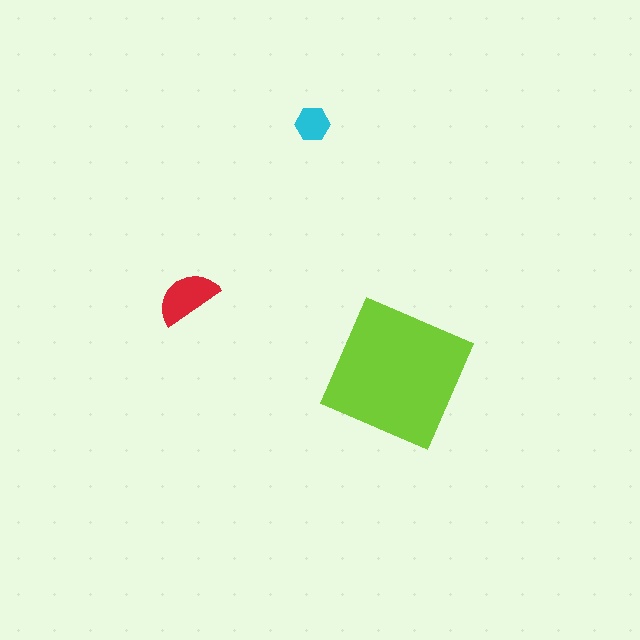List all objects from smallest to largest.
The cyan hexagon, the red semicircle, the lime square.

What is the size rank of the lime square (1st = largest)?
1st.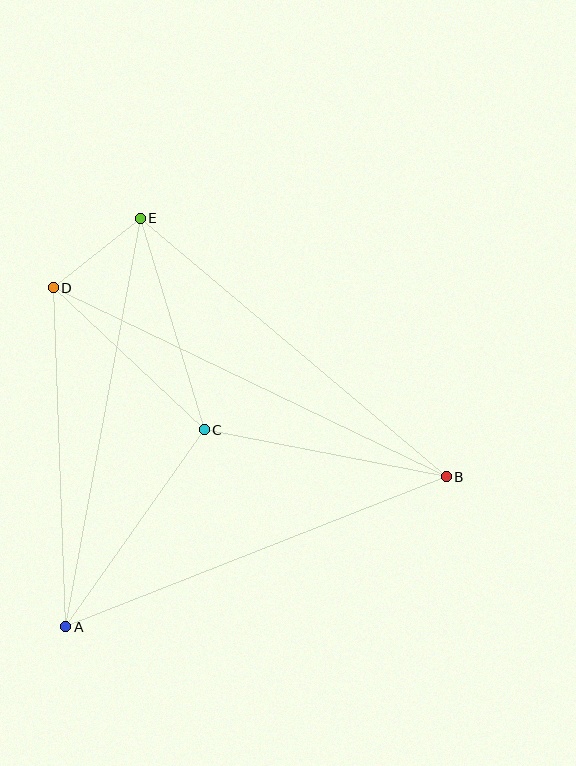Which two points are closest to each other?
Points D and E are closest to each other.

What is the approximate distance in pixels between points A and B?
The distance between A and B is approximately 409 pixels.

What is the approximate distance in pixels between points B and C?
The distance between B and C is approximately 247 pixels.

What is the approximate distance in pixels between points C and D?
The distance between C and D is approximately 207 pixels.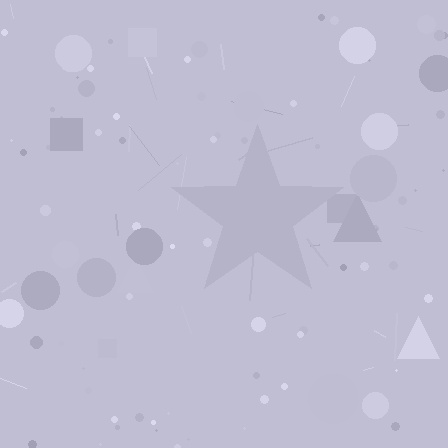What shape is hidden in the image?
A star is hidden in the image.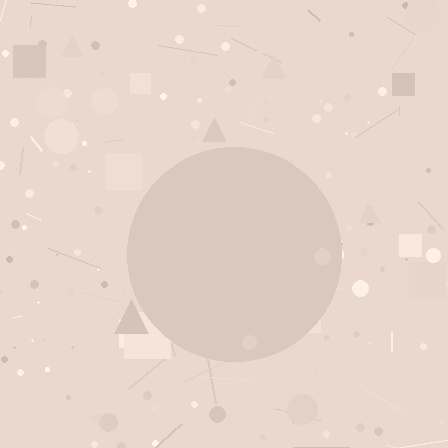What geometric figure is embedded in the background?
A circle is embedded in the background.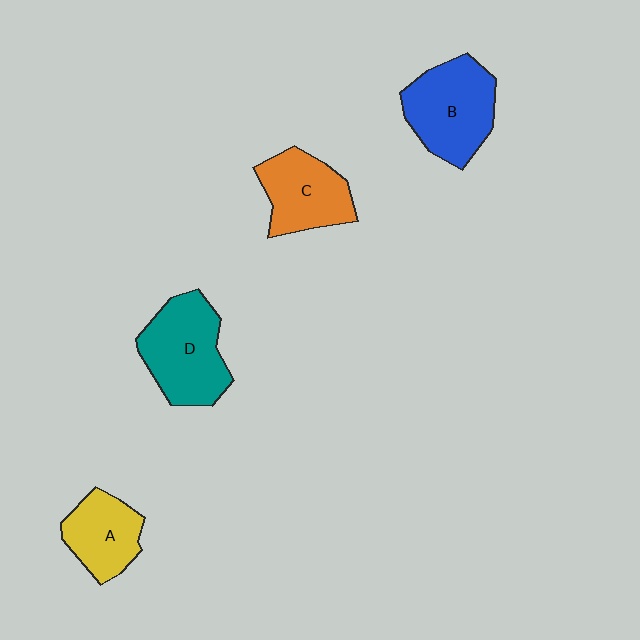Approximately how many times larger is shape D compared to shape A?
Approximately 1.5 times.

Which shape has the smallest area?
Shape A (yellow).